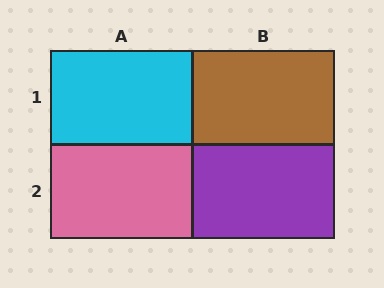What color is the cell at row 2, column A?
Pink.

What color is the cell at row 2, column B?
Purple.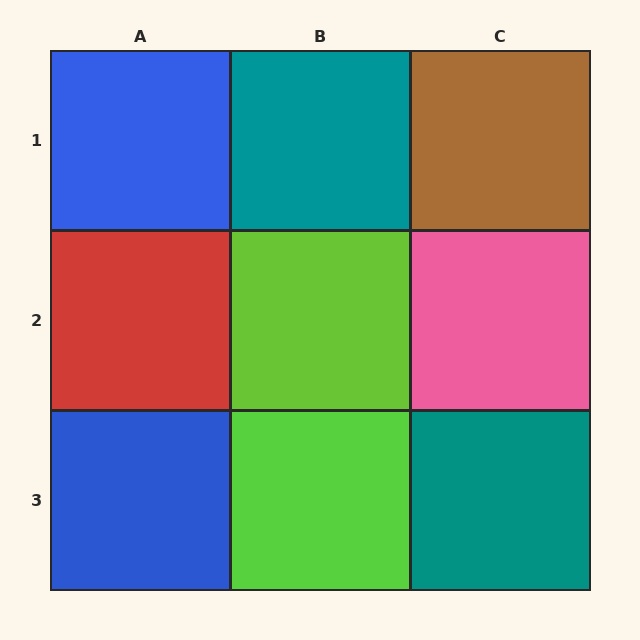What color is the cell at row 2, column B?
Lime.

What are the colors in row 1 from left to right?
Blue, teal, brown.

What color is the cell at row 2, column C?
Pink.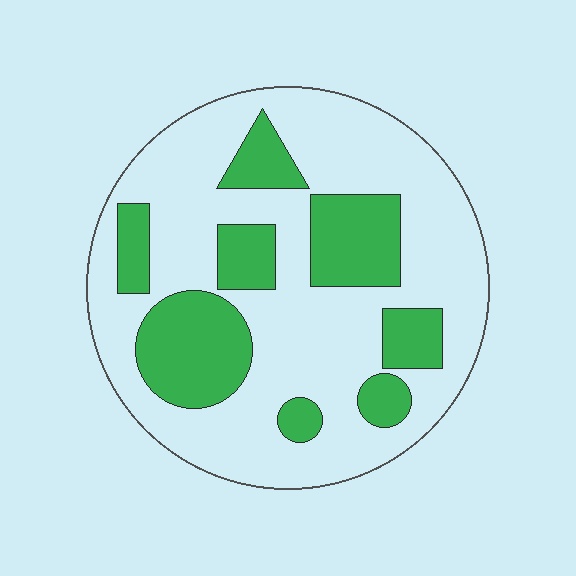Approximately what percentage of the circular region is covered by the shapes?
Approximately 30%.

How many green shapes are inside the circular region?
8.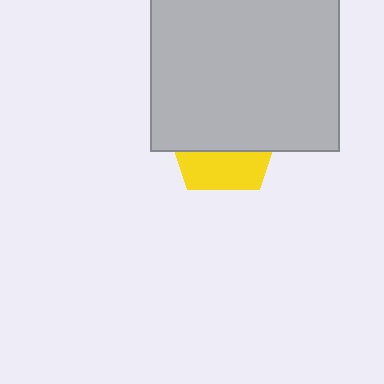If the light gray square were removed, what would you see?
You would see the complete yellow pentagon.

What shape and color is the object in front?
The object in front is a light gray square.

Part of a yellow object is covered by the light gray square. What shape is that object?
It is a pentagon.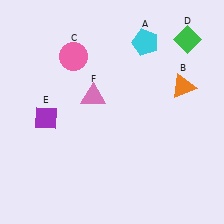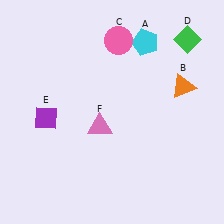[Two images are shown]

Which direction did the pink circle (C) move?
The pink circle (C) moved right.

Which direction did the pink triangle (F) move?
The pink triangle (F) moved down.